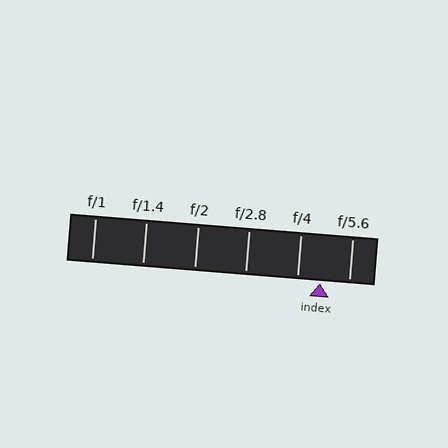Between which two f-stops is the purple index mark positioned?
The index mark is between f/4 and f/5.6.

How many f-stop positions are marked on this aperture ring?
There are 6 f-stop positions marked.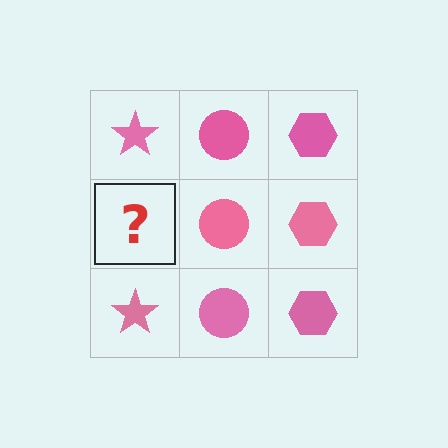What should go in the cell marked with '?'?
The missing cell should contain a pink star.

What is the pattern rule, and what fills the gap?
The rule is that each column has a consistent shape. The gap should be filled with a pink star.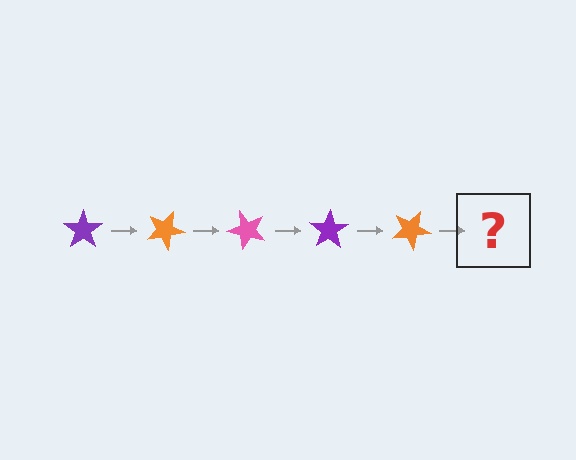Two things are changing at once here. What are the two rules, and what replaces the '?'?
The two rules are that it rotates 25 degrees each step and the color cycles through purple, orange, and pink. The '?' should be a pink star, rotated 125 degrees from the start.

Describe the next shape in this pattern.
It should be a pink star, rotated 125 degrees from the start.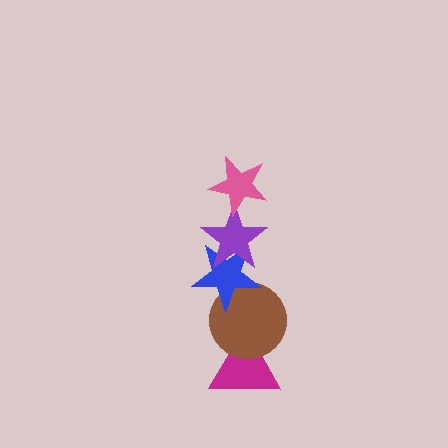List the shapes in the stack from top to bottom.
From top to bottom: the pink star, the purple star, the blue star, the brown circle, the magenta triangle.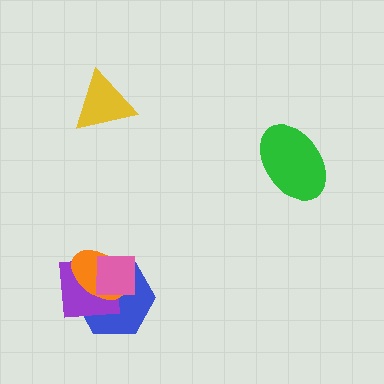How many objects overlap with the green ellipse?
0 objects overlap with the green ellipse.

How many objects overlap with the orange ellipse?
3 objects overlap with the orange ellipse.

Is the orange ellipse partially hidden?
Yes, it is partially covered by another shape.